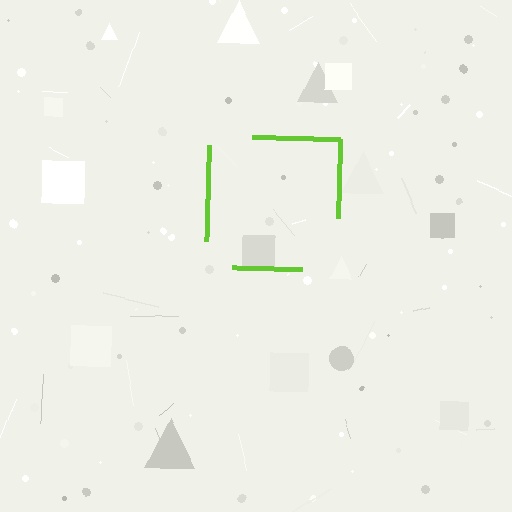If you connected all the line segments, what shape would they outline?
They would outline a square.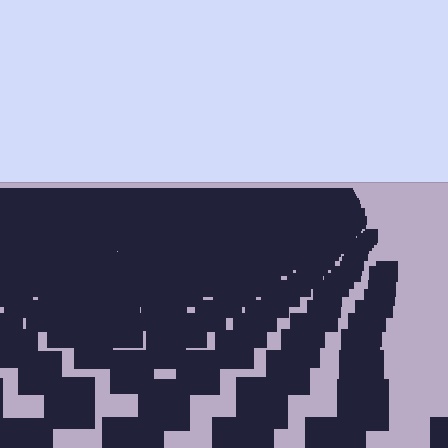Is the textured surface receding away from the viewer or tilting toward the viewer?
The surface is receding away from the viewer. Texture elements get smaller and denser toward the top.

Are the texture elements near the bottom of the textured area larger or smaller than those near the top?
Larger. Near the bottom, elements are closer to the viewer and appear at a bigger on-screen size.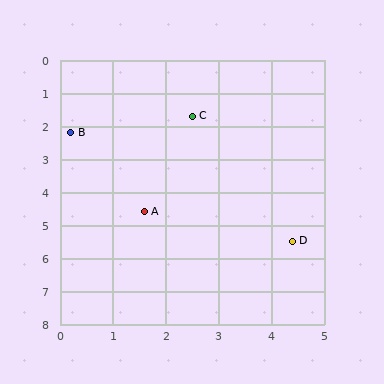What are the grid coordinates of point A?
Point A is at approximately (1.6, 4.6).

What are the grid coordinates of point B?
Point B is at approximately (0.2, 2.2).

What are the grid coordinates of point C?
Point C is at approximately (2.5, 1.7).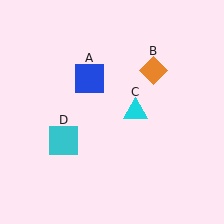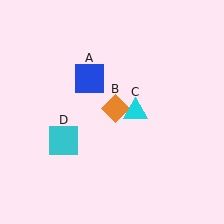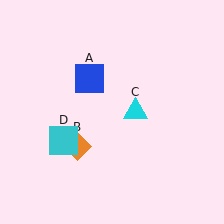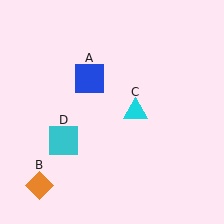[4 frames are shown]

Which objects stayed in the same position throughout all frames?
Blue square (object A) and cyan triangle (object C) and cyan square (object D) remained stationary.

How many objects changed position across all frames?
1 object changed position: orange diamond (object B).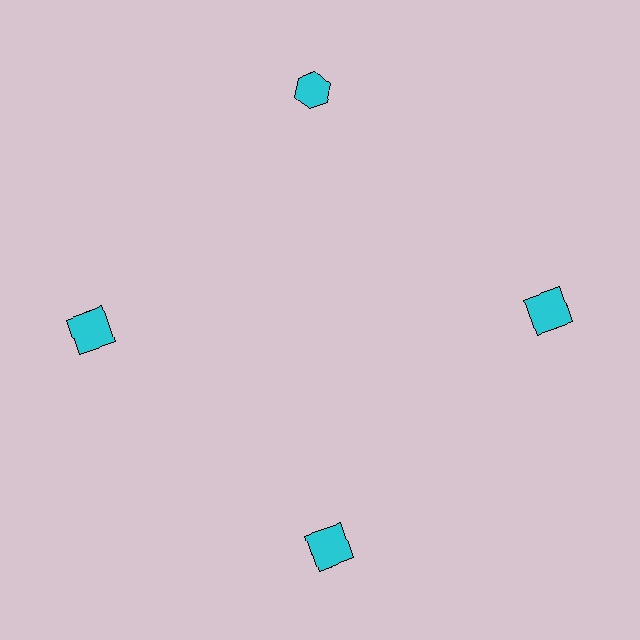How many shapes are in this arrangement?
There are 4 shapes arranged in a ring pattern.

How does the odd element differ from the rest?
It has a different shape: hexagon instead of square.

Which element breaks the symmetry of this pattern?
The cyan hexagon at roughly the 12 o'clock position breaks the symmetry. All other shapes are cyan squares.